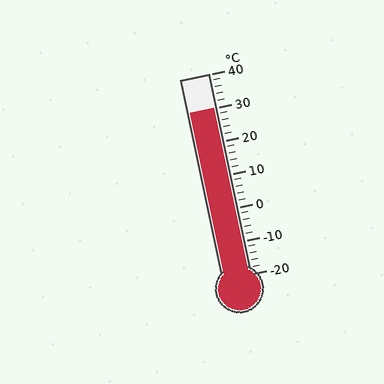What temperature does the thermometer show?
The thermometer shows approximately 30°C.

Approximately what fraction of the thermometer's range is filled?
The thermometer is filled to approximately 85% of its range.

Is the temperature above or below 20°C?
The temperature is above 20°C.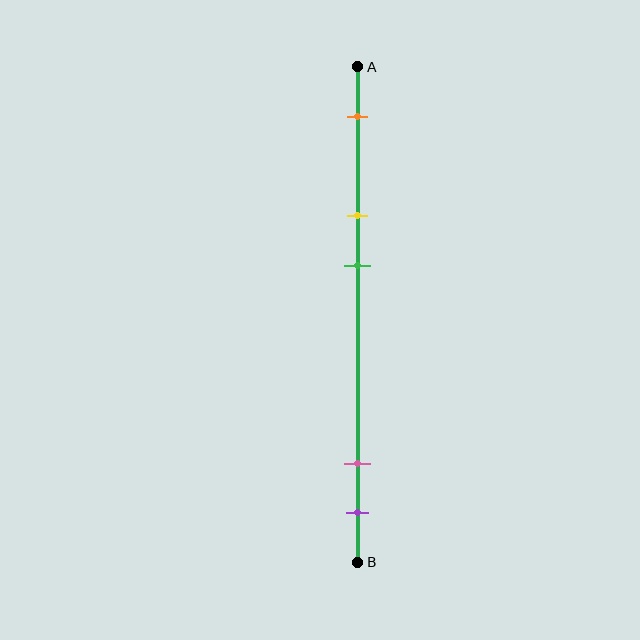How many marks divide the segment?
There are 5 marks dividing the segment.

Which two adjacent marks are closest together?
The pink and purple marks are the closest adjacent pair.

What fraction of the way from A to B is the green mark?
The green mark is approximately 40% (0.4) of the way from A to B.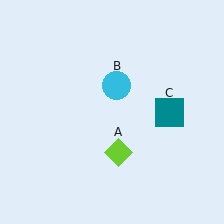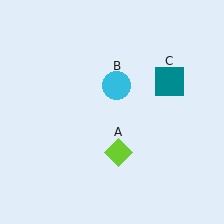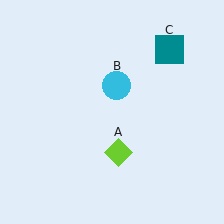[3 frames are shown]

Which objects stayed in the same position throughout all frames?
Lime diamond (object A) and cyan circle (object B) remained stationary.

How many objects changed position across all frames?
1 object changed position: teal square (object C).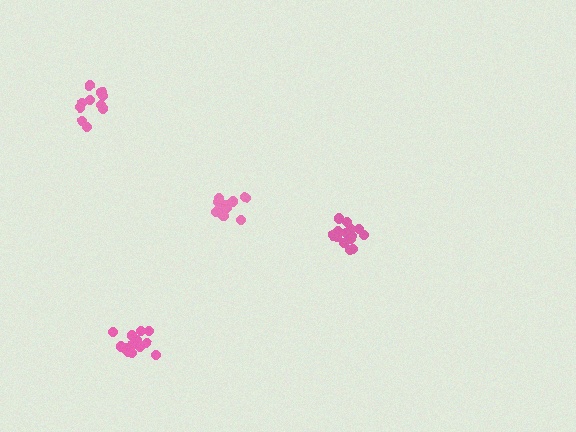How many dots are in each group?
Group 1: 14 dots, Group 2: 10 dots, Group 3: 11 dots, Group 4: 14 dots (49 total).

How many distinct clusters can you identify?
There are 4 distinct clusters.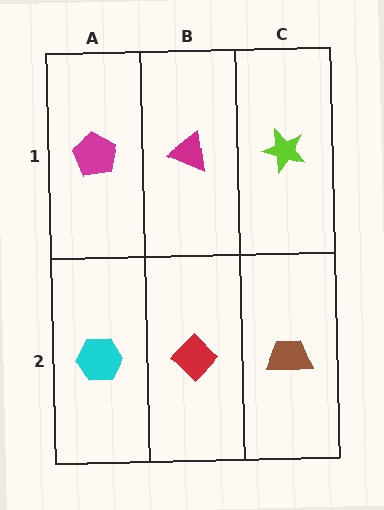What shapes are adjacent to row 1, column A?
A cyan hexagon (row 2, column A), a magenta triangle (row 1, column B).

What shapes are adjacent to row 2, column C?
A lime star (row 1, column C), a red diamond (row 2, column B).